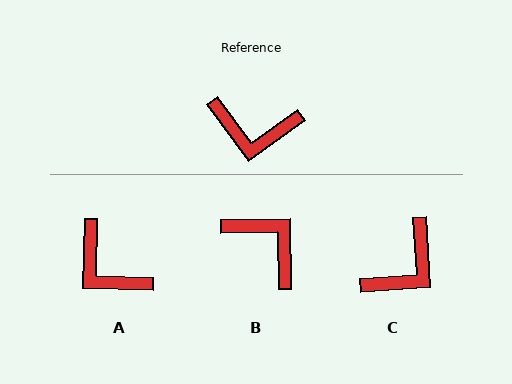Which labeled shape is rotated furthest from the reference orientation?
B, about 145 degrees away.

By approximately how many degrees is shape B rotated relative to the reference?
Approximately 145 degrees counter-clockwise.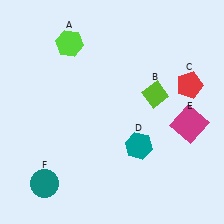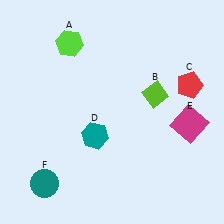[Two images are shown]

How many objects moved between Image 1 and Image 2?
1 object moved between the two images.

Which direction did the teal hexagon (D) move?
The teal hexagon (D) moved left.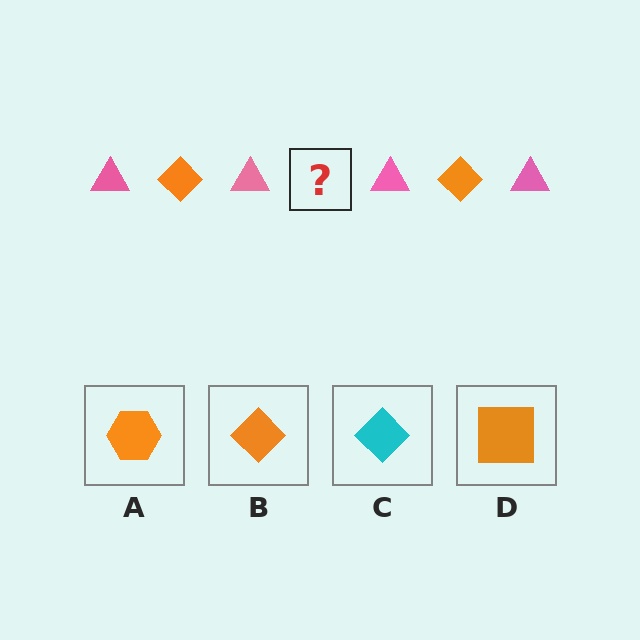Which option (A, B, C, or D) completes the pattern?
B.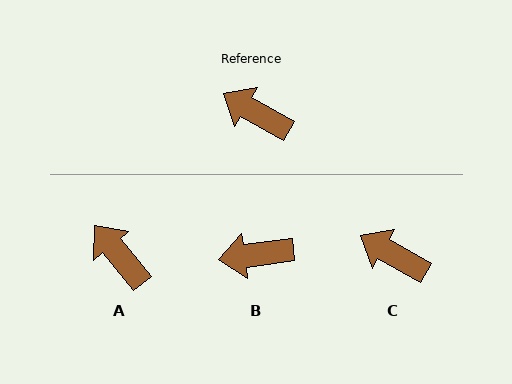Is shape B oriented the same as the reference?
No, it is off by about 37 degrees.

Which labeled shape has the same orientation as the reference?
C.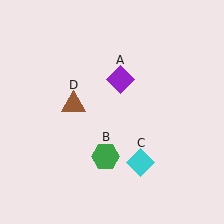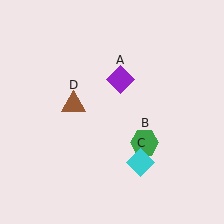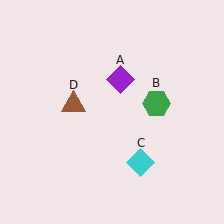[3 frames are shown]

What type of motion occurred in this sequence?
The green hexagon (object B) rotated counterclockwise around the center of the scene.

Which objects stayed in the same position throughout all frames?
Purple diamond (object A) and cyan diamond (object C) and brown triangle (object D) remained stationary.